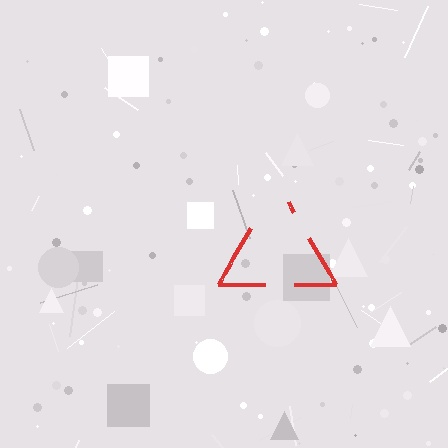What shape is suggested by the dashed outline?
The dashed outline suggests a triangle.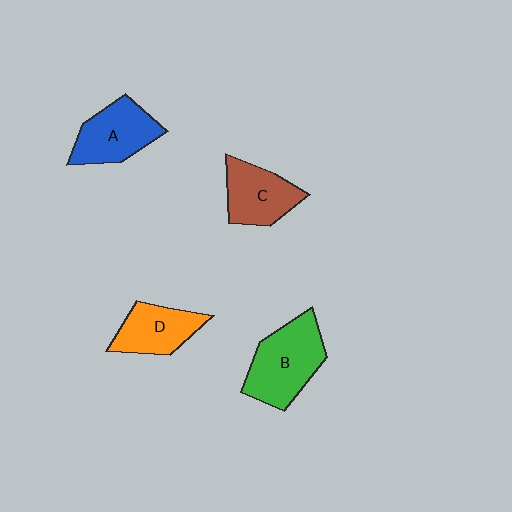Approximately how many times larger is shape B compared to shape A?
Approximately 1.2 times.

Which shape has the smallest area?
Shape D (orange).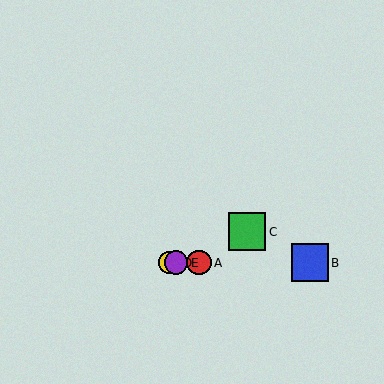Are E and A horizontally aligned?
Yes, both are at y≈263.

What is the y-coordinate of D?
Object D is at y≈263.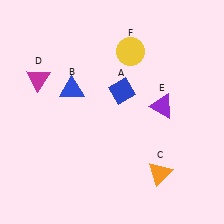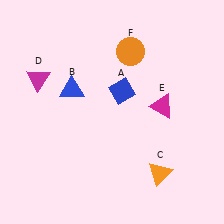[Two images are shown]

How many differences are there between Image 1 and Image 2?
There are 2 differences between the two images.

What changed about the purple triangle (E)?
In Image 1, E is purple. In Image 2, it changed to magenta.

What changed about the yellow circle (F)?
In Image 1, F is yellow. In Image 2, it changed to orange.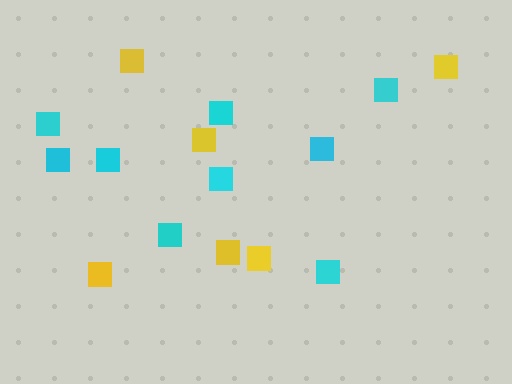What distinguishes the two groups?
There are 2 groups: one group of cyan squares (9) and one group of yellow squares (6).